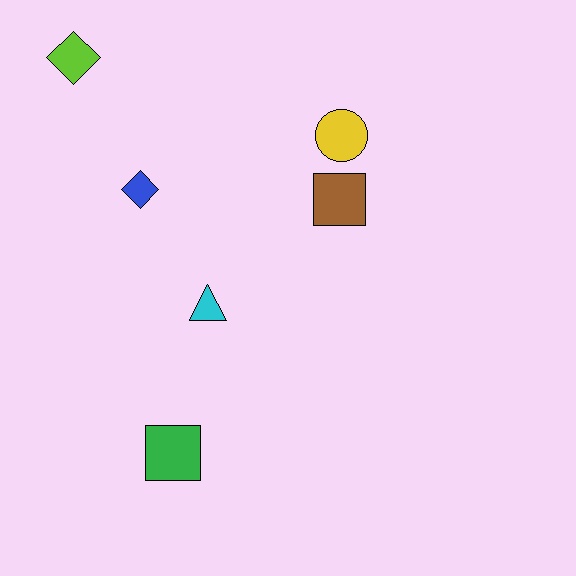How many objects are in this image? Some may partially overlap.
There are 6 objects.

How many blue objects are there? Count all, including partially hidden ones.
There is 1 blue object.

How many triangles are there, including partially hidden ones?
There is 1 triangle.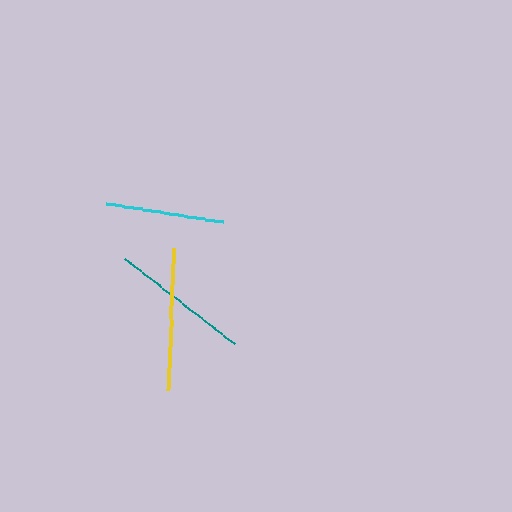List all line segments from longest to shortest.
From longest to shortest: yellow, teal, cyan.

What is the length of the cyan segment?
The cyan segment is approximately 117 pixels long.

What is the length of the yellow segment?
The yellow segment is approximately 142 pixels long.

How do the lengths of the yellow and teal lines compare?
The yellow and teal lines are approximately the same length.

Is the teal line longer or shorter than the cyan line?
The teal line is longer than the cyan line.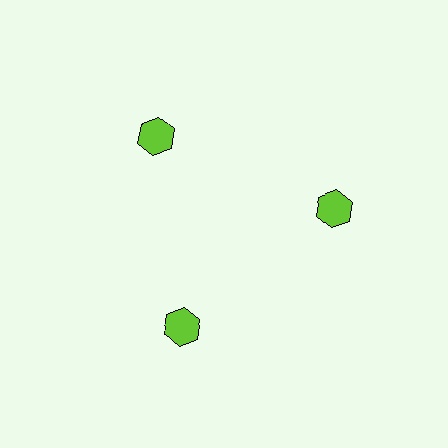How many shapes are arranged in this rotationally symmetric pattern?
There are 3 shapes, arranged in 3 groups of 1.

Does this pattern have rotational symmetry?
Yes, this pattern has 3-fold rotational symmetry. It looks the same after rotating 120 degrees around the center.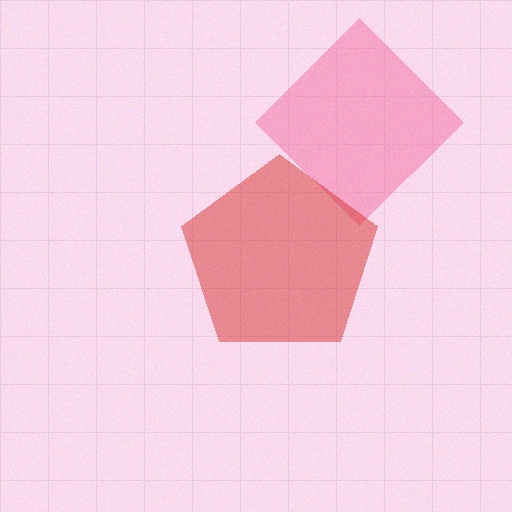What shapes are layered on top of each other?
The layered shapes are: a pink diamond, a red pentagon.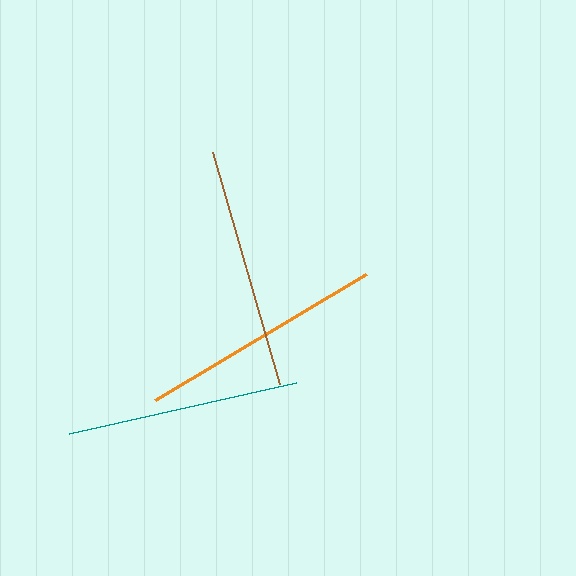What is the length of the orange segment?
The orange segment is approximately 246 pixels long.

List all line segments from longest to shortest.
From longest to shortest: orange, brown, teal.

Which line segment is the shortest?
The teal line is the shortest at approximately 232 pixels.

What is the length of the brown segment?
The brown segment is approximately 241 pixels long.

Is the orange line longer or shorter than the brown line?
The orange line is longer than the brown line.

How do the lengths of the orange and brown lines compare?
The orange and brown lines are approximately the same length.